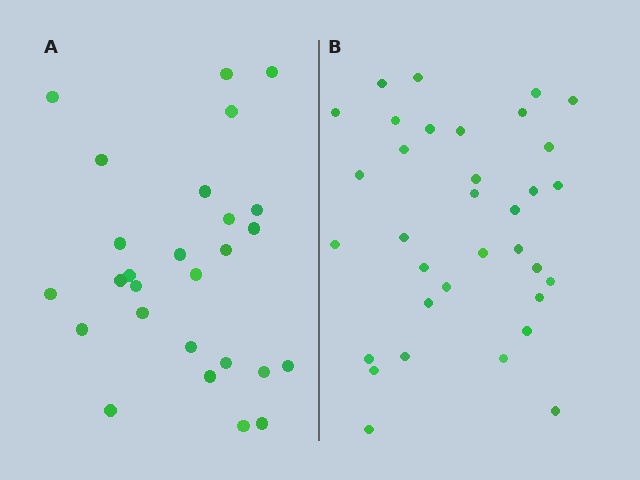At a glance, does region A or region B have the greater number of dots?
Region B (the right region) has more dots.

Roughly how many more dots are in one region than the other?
Region B has roughly 8 or so more dots than region A.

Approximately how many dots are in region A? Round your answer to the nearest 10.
About 30 dots. (The exact count is 27, which rounds to 30.)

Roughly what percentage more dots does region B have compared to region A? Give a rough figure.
About 25% more.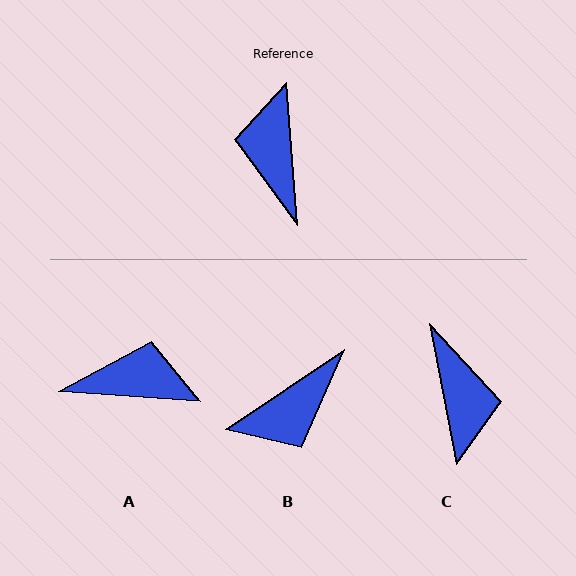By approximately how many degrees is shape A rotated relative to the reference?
Approximately 98 degrees clockwise.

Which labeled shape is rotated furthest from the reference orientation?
C, about 174 degrees away.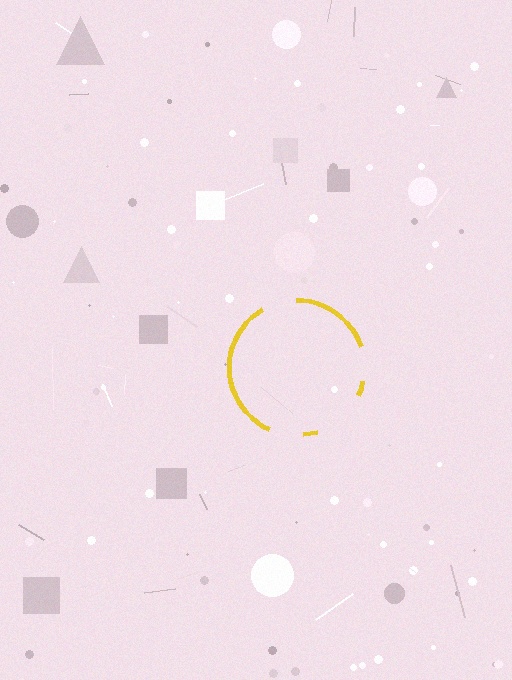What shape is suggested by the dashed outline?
The dashed outline suggests a circle.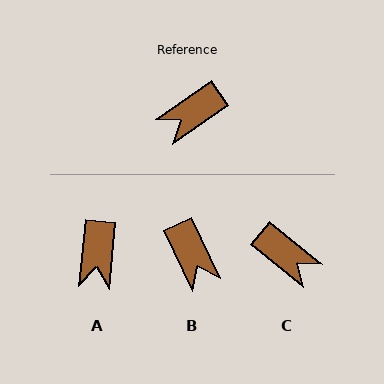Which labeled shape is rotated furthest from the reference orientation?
C, about 106 degrees away.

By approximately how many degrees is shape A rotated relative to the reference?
Approximately 50 degrees counter-clockwise.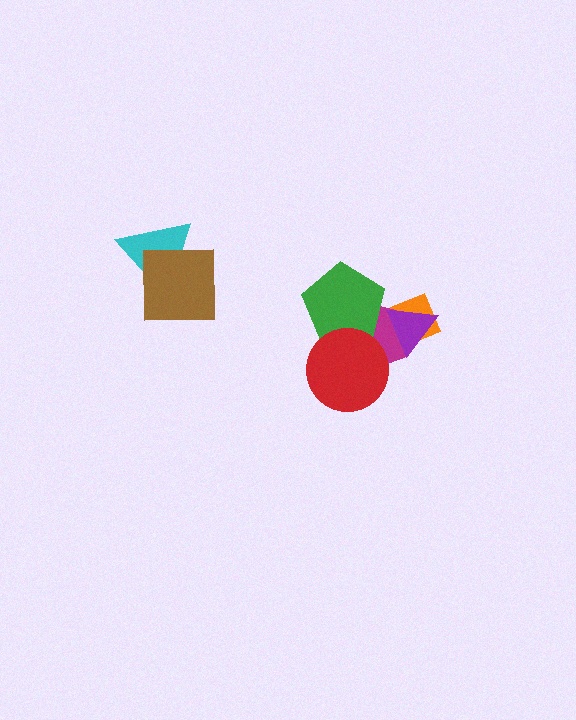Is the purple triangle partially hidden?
No, no other shape covers it.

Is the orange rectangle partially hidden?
Yes, it is partially covered by another shape.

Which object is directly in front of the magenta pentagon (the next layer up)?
The green pentagon is directly in front of the magenta pentagon.